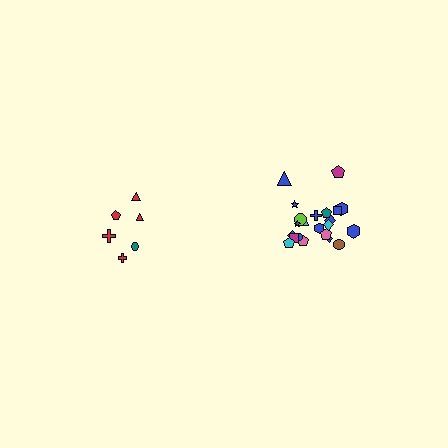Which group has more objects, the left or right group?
The right group.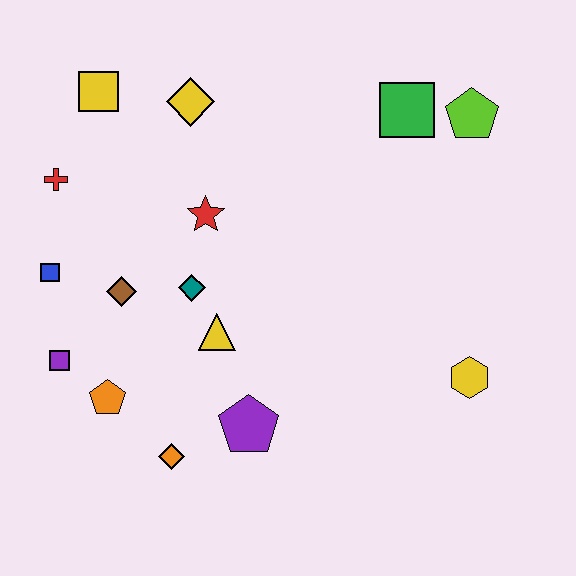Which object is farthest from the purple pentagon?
The lime pentagon is farthest from the purple pentagon.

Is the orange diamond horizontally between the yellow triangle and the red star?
No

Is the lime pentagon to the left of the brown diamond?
No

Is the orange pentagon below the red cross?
Yes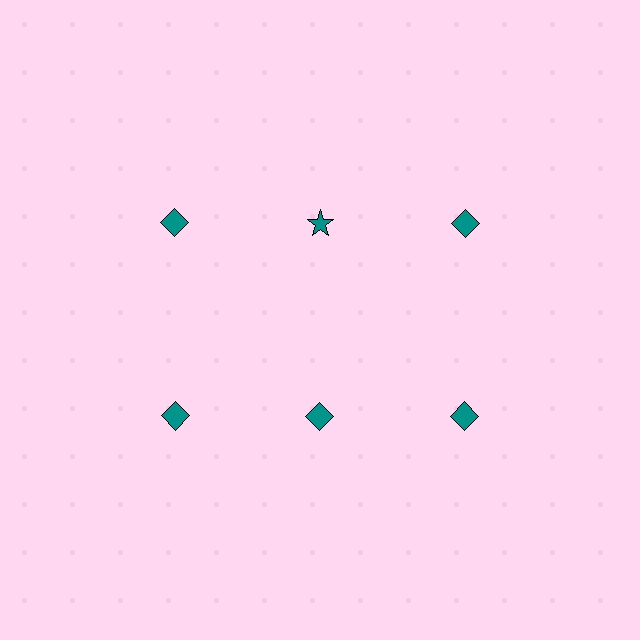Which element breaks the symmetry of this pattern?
The teal star in the top row, second from left column breaks the symmetry. All other shapes are teal diamonds.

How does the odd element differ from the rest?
It has a different shape: star instead of diamond.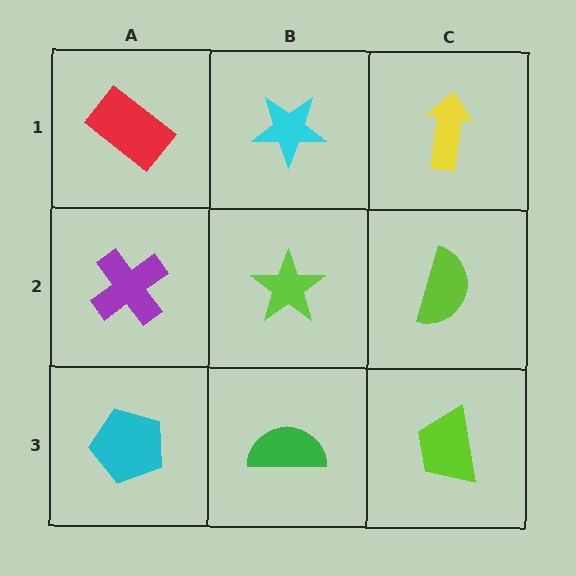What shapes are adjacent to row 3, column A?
A purple cross (row 2, column A), a green semicircle (row 3, column B).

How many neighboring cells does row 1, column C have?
2.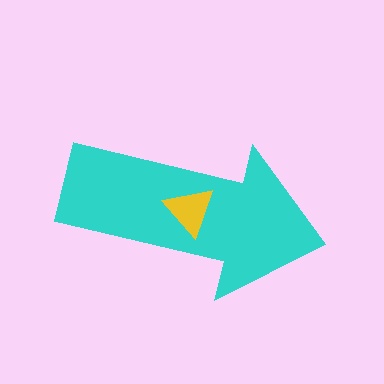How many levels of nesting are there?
2.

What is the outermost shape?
The cyan arrow.